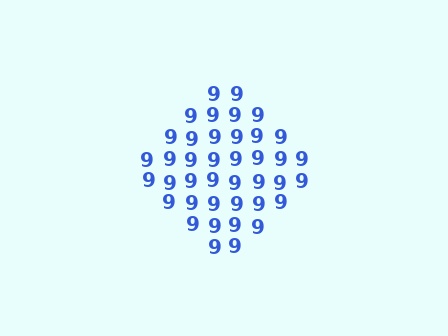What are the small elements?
The small elements are digit 9's.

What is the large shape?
The large shape is a diamond.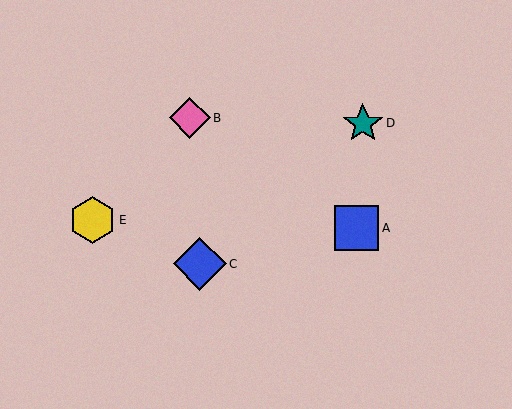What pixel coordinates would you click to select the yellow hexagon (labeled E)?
Click at (93, 220) to select the yellow hexagon E.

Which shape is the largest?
The blue diamond (labeled C) is the largest.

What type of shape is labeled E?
Shape E is a yellow hexagon.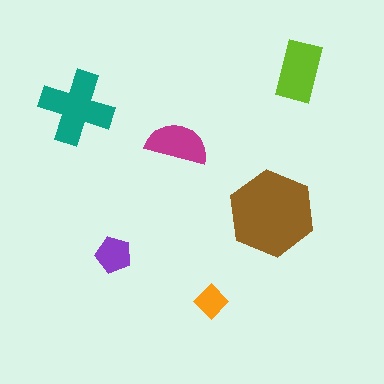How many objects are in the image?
There are 6 objects in the image.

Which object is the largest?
The brown hexagon.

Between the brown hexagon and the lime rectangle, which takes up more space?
The brown hexagon.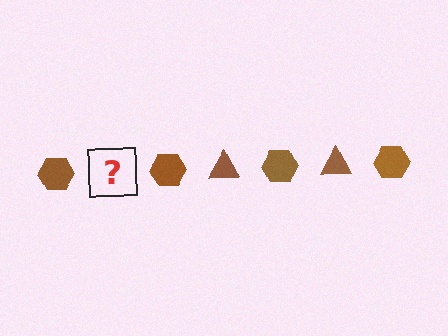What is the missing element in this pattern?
The missing element is a brown triangle.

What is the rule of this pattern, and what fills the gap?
The rule is that the pattern cycles through hexagon, triangle shapes in brown. The gap should be filled with a brown triangle.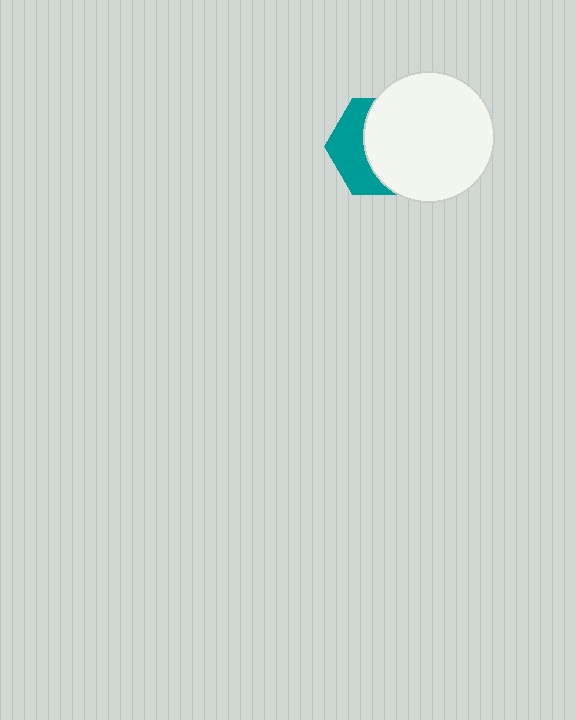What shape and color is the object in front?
The object in front is a white circle.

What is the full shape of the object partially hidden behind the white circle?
The partially hidden object is a teal hexagon.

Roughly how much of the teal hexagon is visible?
A small part of it is visible (roughly 39%).